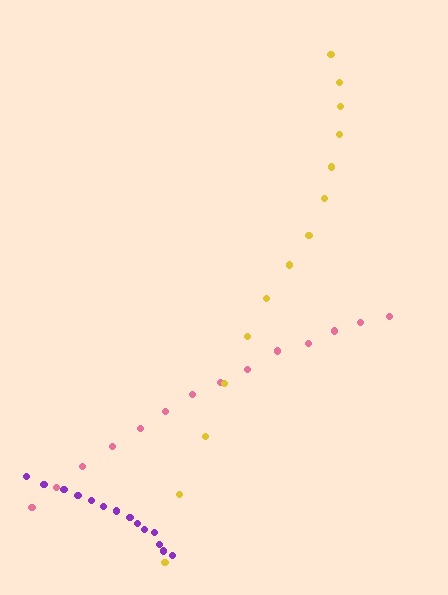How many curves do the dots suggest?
There are 3 distinct paths.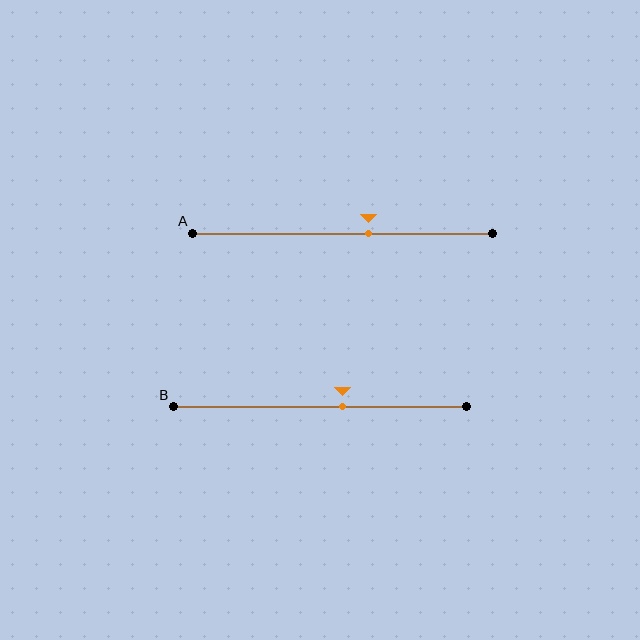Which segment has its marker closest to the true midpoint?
Segment B has its marker closest to the true midpoint.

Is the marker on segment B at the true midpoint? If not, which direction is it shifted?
No, the marker on segment B is shifted to the right by about 8% of the segment length.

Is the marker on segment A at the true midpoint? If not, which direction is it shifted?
No, the marker on segment A is shifted to the right by about 9% of the segment length.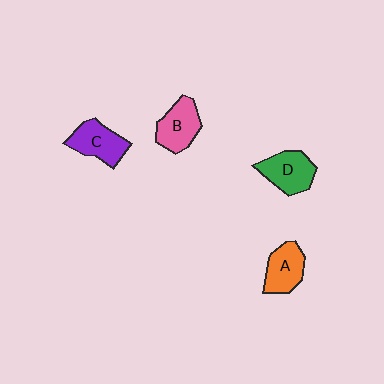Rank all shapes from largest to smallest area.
From largest to smallest: D (green), C (purple), B (pink), A (orange).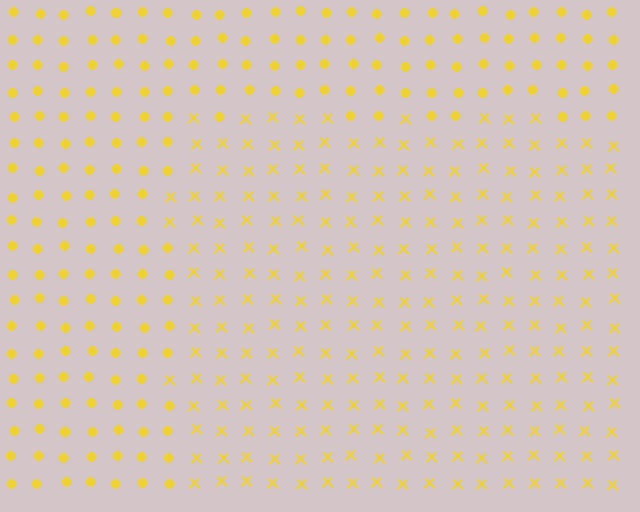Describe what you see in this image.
The image is filled with small yellow elements arranged in a uniform grid. A rectangle-shaped region contains X marks, while the surrounding area contains circles. The boundary is defined purely by the change in element shape.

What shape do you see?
I see a rectangle.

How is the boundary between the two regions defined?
The boundary is defined by a change in element shape: X marks inside vs. circles outside. All elements share the same color and spacing.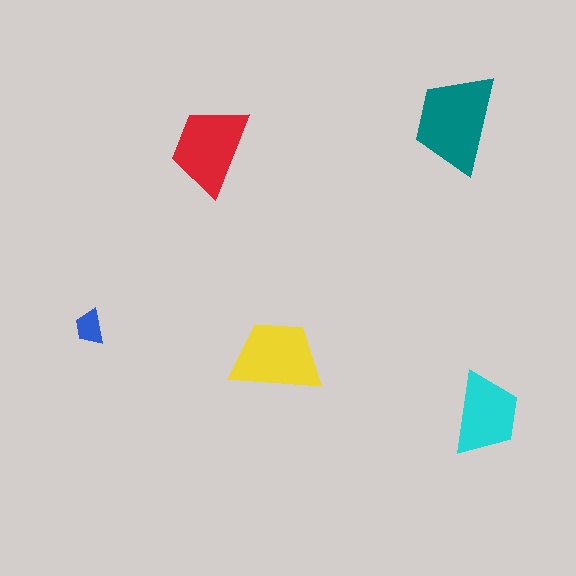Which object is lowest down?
The cyan trapezoid is bottommost.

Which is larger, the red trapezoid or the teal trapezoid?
The teal one.